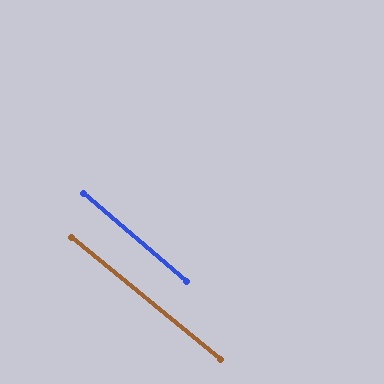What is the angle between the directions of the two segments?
Approximately 1 degree.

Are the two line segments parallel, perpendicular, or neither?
Parallel — their directions differ by only 1.3°.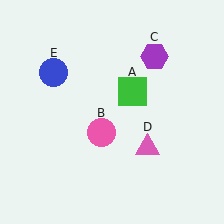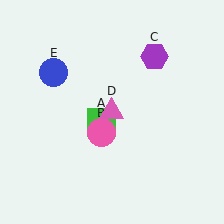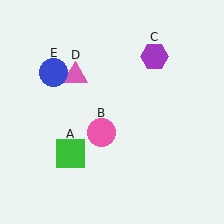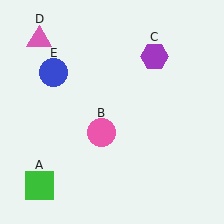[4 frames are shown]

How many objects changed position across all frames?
2 objects changed position: green square (object A), pink triangle (object D).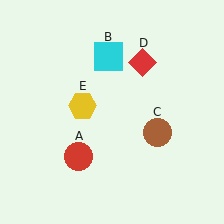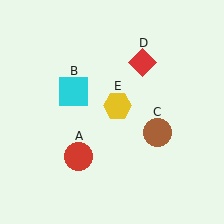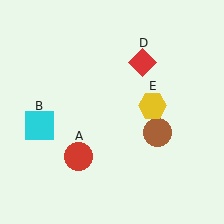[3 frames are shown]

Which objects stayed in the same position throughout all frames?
Red circle (object A) and brown circle (object C) and red diamond (object D) remained stationary.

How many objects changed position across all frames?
2 objects changed position: cyan square (object B), yellow hexagon (object E).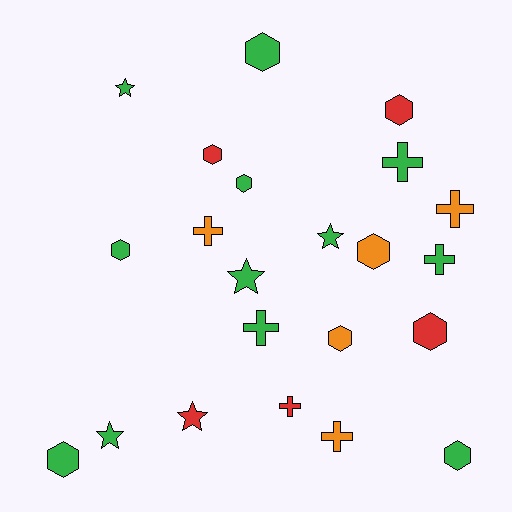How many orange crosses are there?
There are 3 orange crosses.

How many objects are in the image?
There are 22 objects.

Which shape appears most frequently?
Hexagon, with 10 objects.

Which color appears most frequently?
Green, with 12 objects.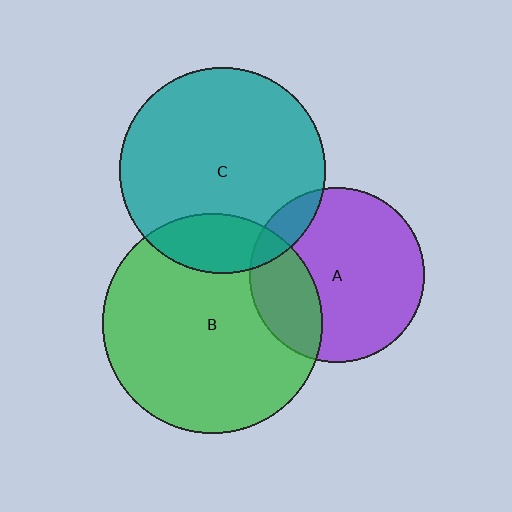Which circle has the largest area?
Circle B (green).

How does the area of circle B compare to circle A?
Approximately 1.6 times.